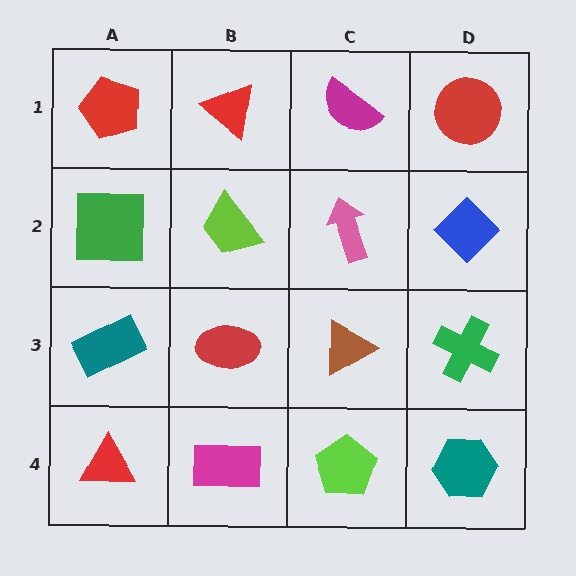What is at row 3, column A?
A teal rectangle.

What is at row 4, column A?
A red triangle.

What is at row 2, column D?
A blue diamond.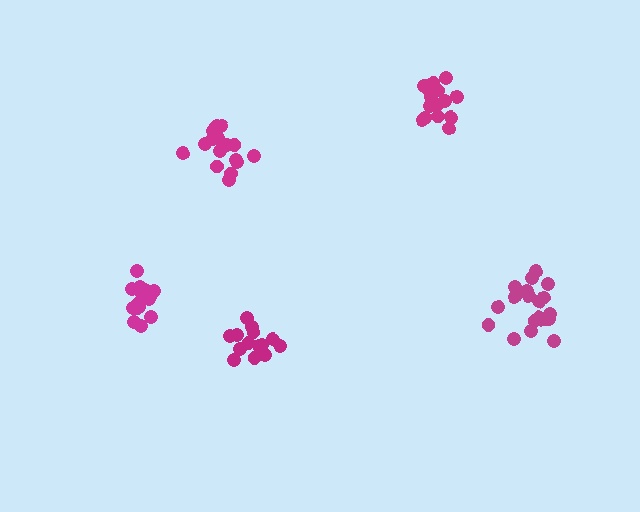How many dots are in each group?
Group 1: 16 dots, Group 2: 20 dots, Group 3: 17 dots, Group 4: 16 dots, Group 5: 15 dots (84 total).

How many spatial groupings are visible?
There are 5 spatial groupings.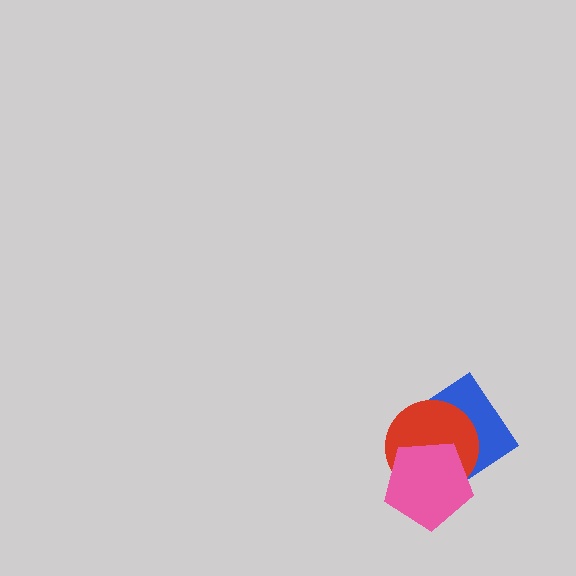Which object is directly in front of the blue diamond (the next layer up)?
The red circle is directly in front of the blue diamond.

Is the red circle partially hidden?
Yes, it is partially covered by another shape.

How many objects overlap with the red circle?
2 objects overlap with the red circle.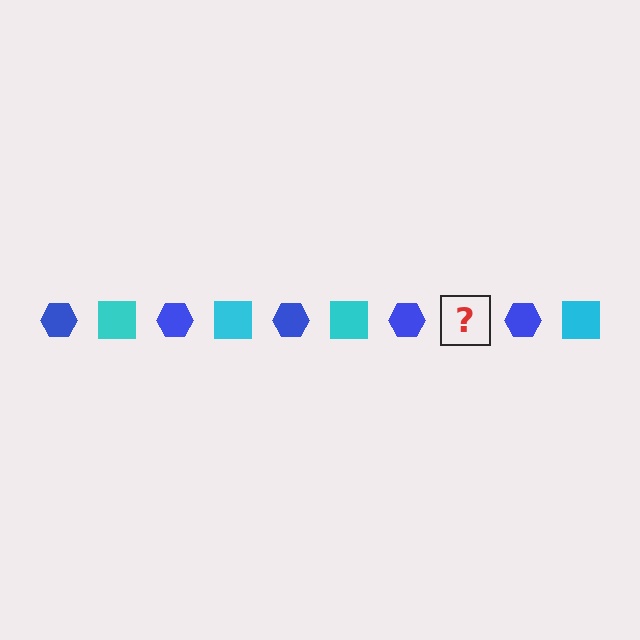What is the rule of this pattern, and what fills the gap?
The rule is that the pattern alternates between blue hexagon and cyan square. The gap should be filled with a cyan square.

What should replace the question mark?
The question mark should be replaced with a cyan square.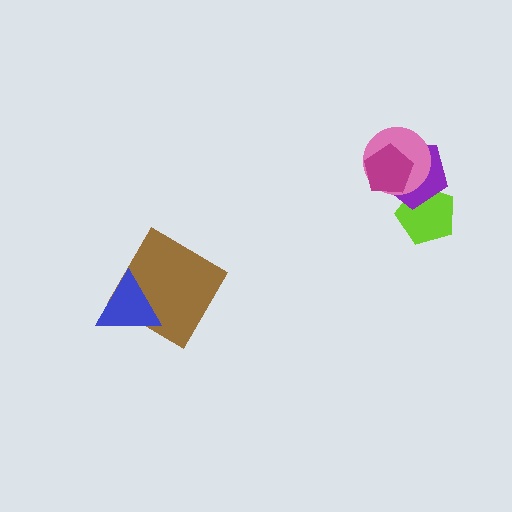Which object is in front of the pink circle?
The magenta pentagon is in front of the pink circle.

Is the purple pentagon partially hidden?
Yes, it is partially covered by another shape.